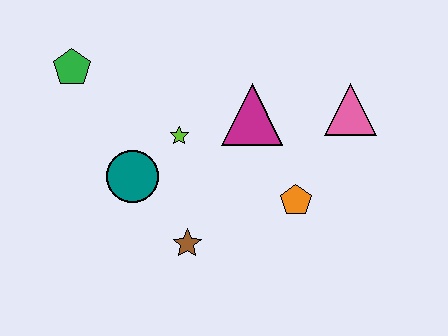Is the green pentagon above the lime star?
Yes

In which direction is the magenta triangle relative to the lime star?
The magenta triangle is to the right of the lime star.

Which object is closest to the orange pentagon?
The magenta triangle is closest to the orange pentagon.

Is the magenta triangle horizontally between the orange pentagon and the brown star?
Yes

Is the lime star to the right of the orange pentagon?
No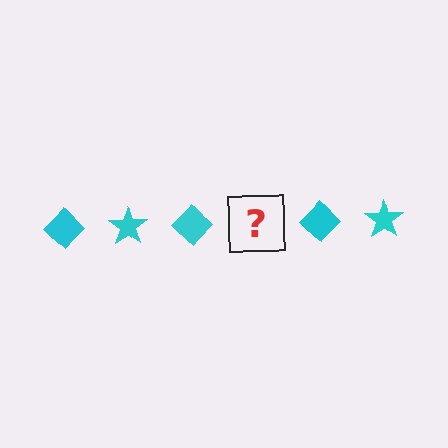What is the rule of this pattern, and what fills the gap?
The rule is that the pattern cycles through diamond, star shapes in cyan. The gap should be filled with a cyan star.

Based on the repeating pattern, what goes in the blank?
The blank should be a cyan star.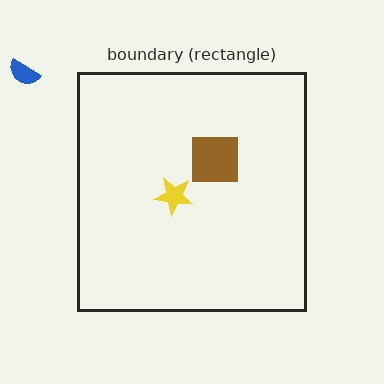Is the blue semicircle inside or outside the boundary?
Outside.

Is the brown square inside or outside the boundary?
Inside.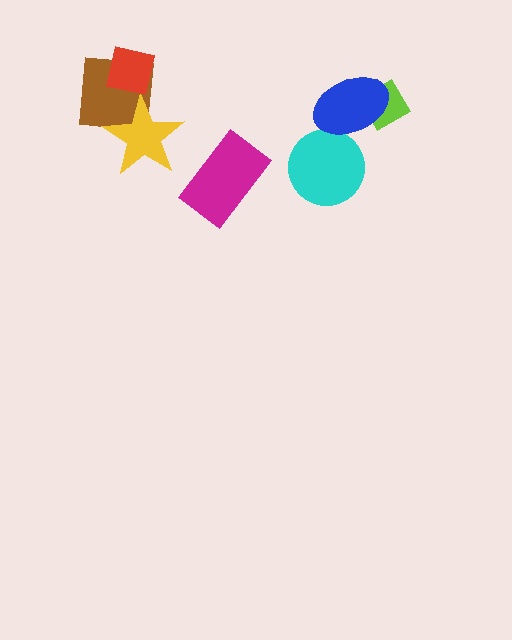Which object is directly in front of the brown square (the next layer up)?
The yellow star is directly in front of the brown square.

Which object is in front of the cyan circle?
The blue ellipse is in front of the cyan circle.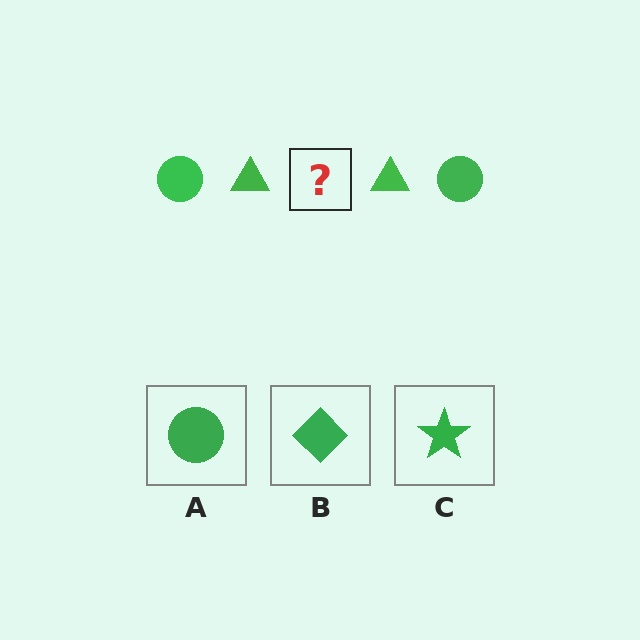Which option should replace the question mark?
Option A.